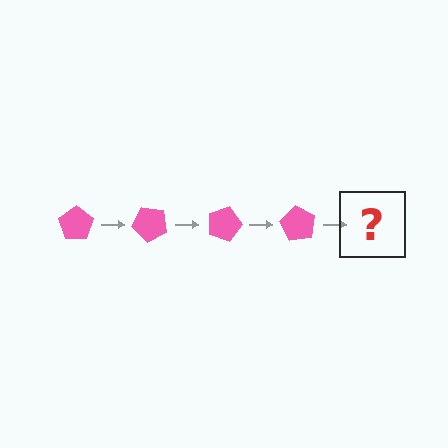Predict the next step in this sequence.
The next step is a pink pentagon rotated 180 degrees.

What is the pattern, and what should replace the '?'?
The pattern is that the pentagon rotates 45 degrees each step. The '?' should be a pink pentagon rotated 180 degrees.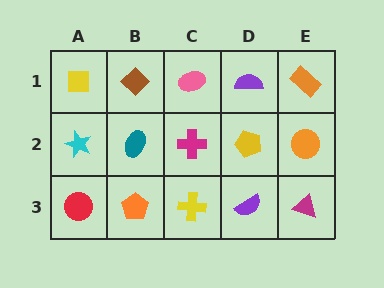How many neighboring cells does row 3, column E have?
2.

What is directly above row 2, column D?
A purple semicircle.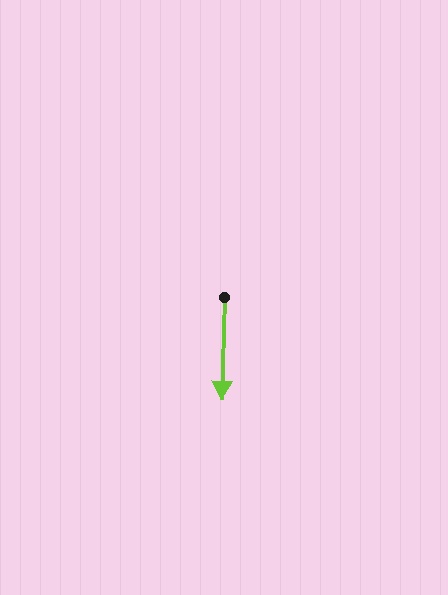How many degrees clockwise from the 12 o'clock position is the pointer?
Approximately 181 degrees.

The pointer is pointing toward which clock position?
Roughly 6 o'clock.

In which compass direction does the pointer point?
South.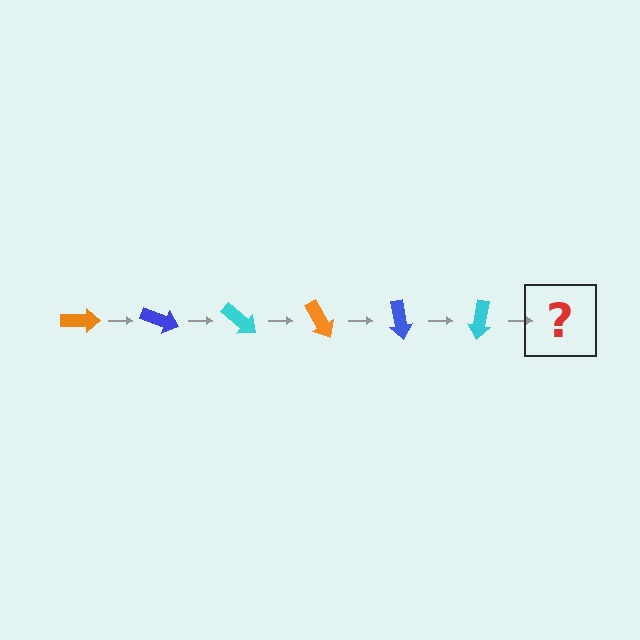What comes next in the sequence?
The next element should be an orange arrow, rotated 120 degrees from the start.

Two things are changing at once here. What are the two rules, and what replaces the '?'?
The two rules are that it rotates 20 degrees each step and the color cycles through orange, blue, and cyan. The '?' should be an orange arrow, rotated 120 degrees from the start.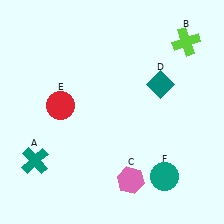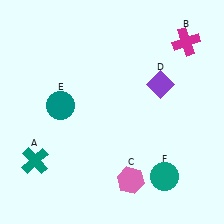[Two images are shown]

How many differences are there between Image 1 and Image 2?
There are 3 differences between the two images.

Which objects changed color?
B changed from lime to magenta. D changed from teal to purple. E changed from red to teal.